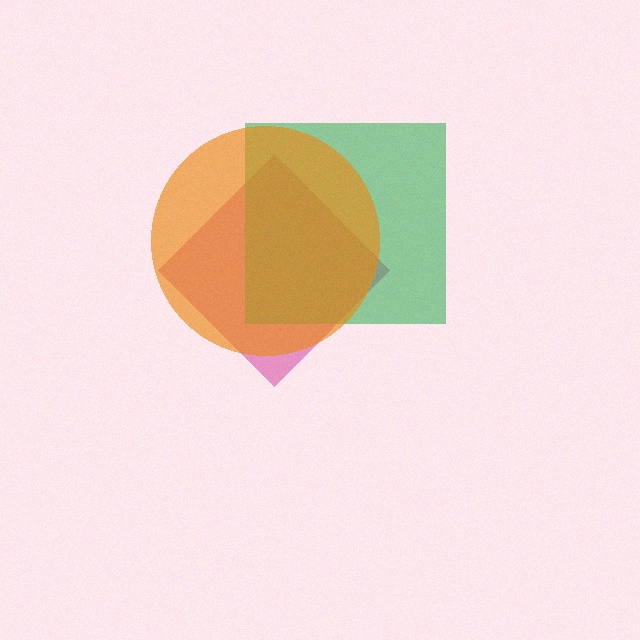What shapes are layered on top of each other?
The layered shapes are: a pink diamond, a green square, an orange circle.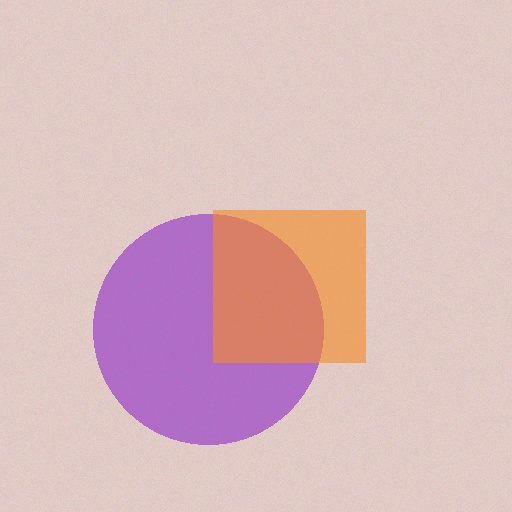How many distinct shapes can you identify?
There are 2 distinct shapes: a purple circle, an orange square.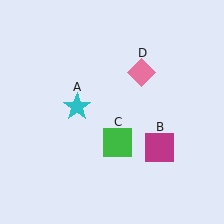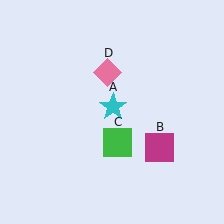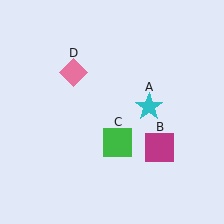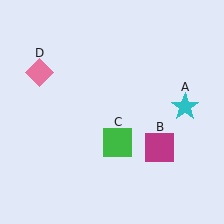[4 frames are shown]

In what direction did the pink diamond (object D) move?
The pink diamond (object D) moved left.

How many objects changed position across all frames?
2 objects changed position: cyan star (object A), pink diamond (object D).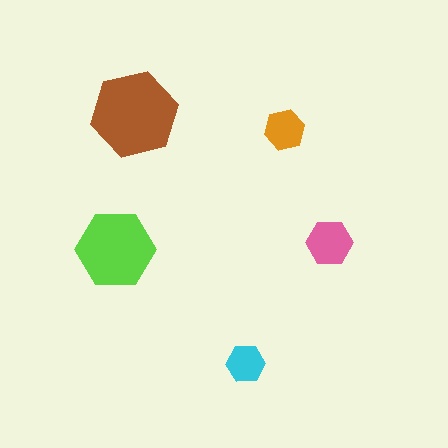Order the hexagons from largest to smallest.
the brown one, the lime one, the pink one, the orange one, the cyan one.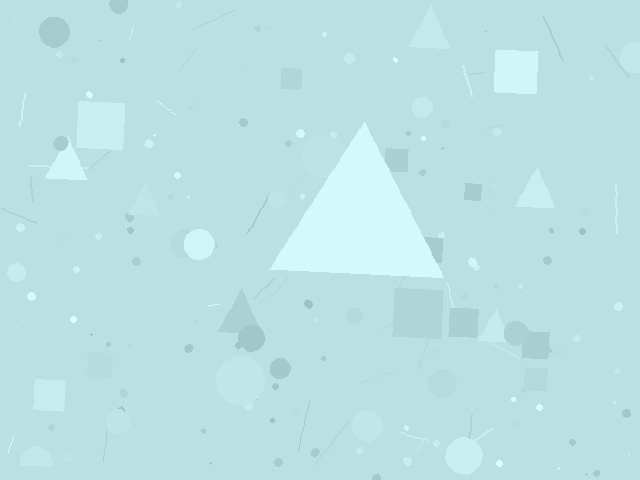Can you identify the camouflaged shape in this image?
The camouflaged shape is a triangle.